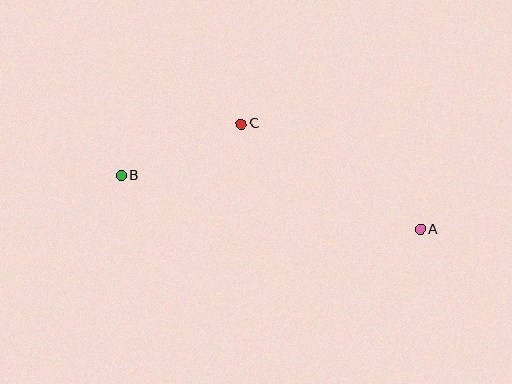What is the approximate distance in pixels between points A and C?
The distance between A and C is approximately 208 pixels.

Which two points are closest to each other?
Points B and C are closest to each other.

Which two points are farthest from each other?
Points A and B are farthest from each other.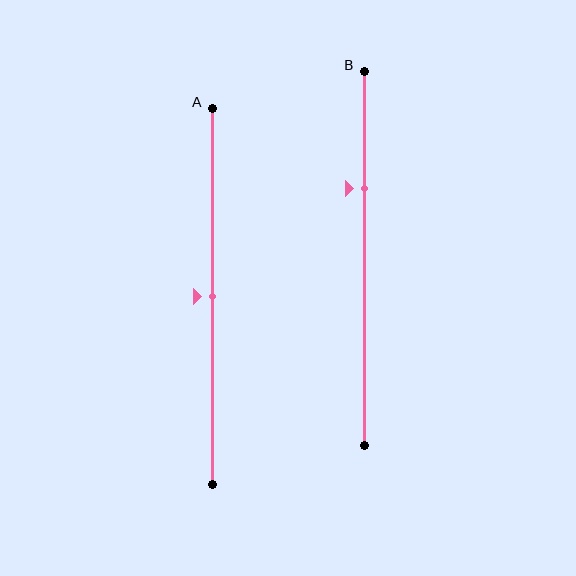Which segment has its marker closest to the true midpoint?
Segment A has its marker closest to the true midpoint.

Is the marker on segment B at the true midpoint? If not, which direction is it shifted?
No, the marker on segment B is shifted upward by about 19% of the segment length.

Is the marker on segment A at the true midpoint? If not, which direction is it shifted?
Yes, the marker on segment A is at the true midpoint.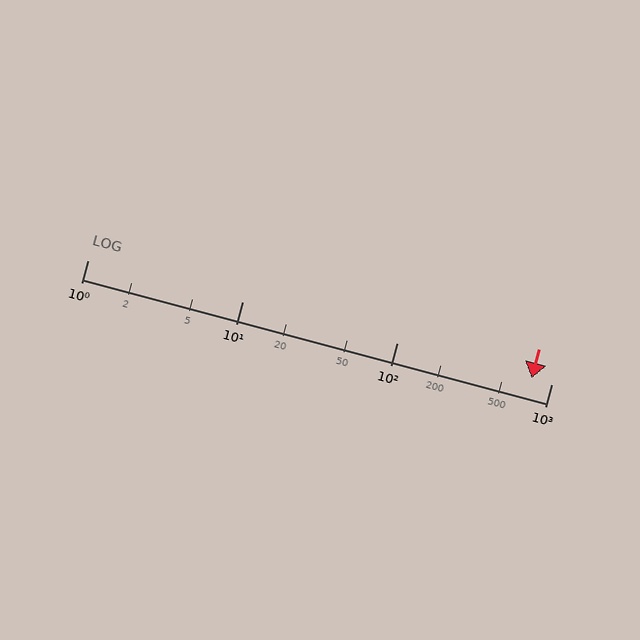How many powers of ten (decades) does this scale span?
The scale spans 3 decades, from 1 to 1000.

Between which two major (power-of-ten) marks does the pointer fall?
The pointer is between 100 and 1000.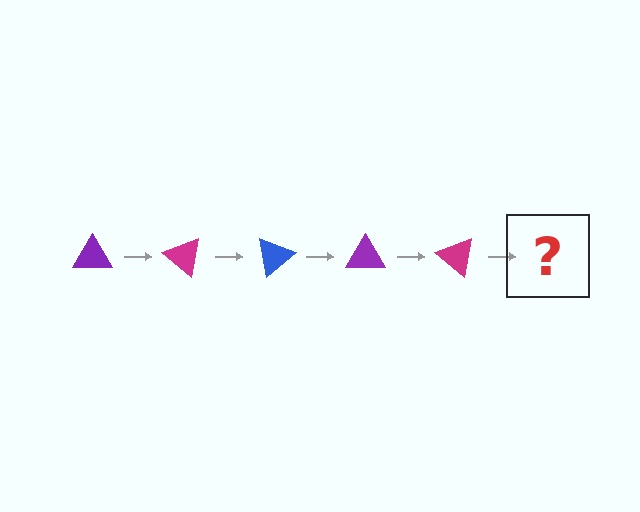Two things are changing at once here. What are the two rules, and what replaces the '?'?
The two rules are that it rotates 40 degrees each step and the color cycles through purple, magenta, and blue. The '?' should be a blue triangle, rotated 200 degrees from the start.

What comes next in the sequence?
The next element should be a blue triangle, rotated 200 degrees from the start.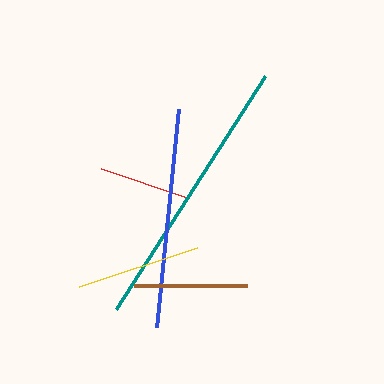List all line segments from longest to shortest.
From longest to shortest: teal, blue, yellow, brown, red.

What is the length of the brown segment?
The brown segment is approximately 113 pixels long.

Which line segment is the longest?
The teal line is the longest at approximately 278 pixels.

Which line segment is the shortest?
The red line is the shortest at approximately 90 pixels.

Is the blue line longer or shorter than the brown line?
The blue line is longer than the brown line.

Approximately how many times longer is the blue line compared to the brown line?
The blue line is approximately 1.9 times the length of the brown line.